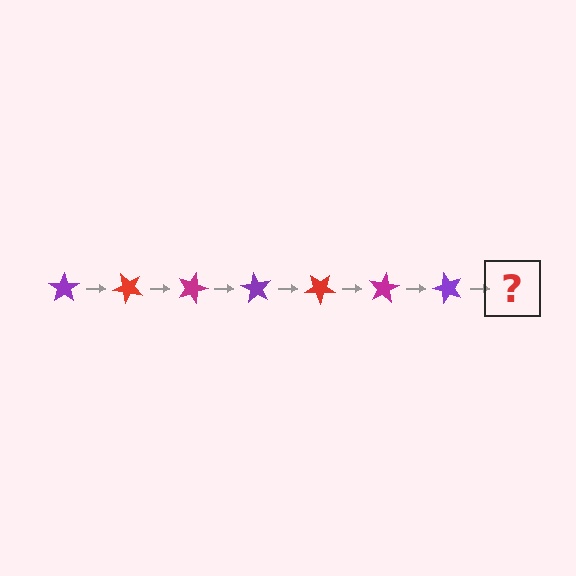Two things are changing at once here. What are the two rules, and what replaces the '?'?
The two rules are that it rotates 45 degrees each step and the color cycles through purple, red, and magenta. The '?' should be a red star, rotated 315 degrees from the start.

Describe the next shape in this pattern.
It should be a red star, rotated 315 degrees from the start.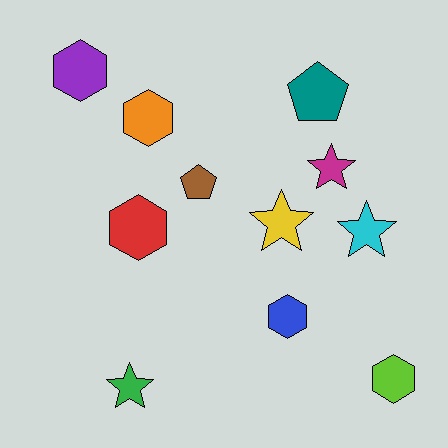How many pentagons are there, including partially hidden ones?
There are 2 pentagons.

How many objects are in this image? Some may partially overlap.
There are 11 objects.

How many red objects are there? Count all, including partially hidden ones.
There is 1 red object.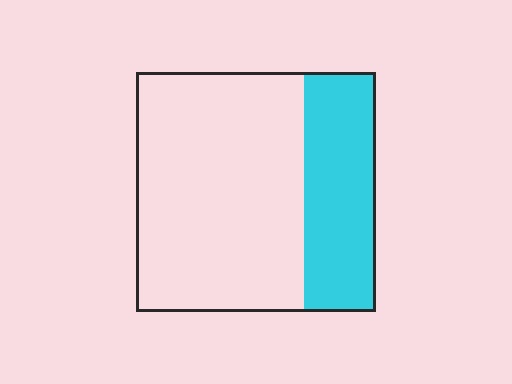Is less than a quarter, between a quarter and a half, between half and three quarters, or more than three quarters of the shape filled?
Between a quarter and a half.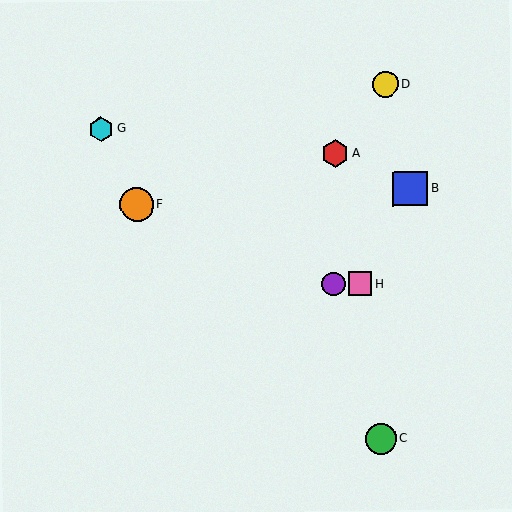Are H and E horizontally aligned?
Yes, both are at y≈284.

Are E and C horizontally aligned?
No, E is at y≈284 and C is at y≈439.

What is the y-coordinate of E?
Object E is at y≈284.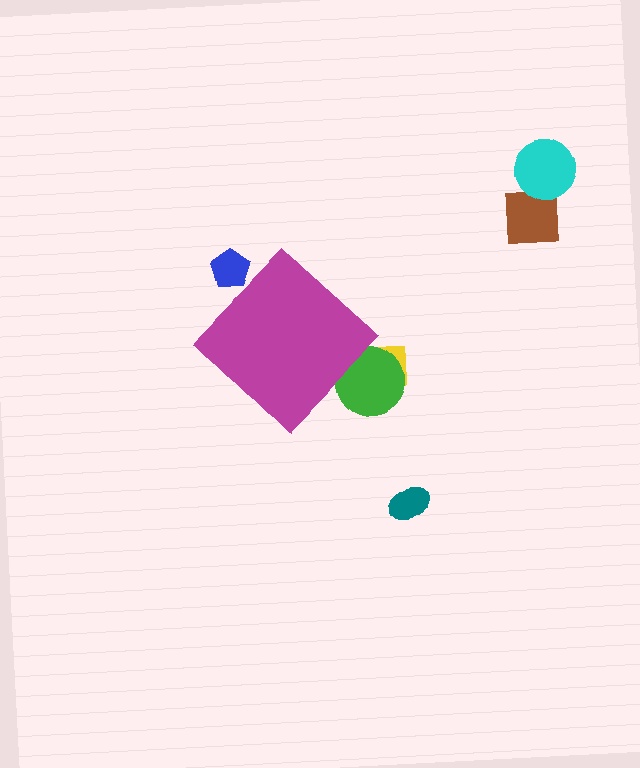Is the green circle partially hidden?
Yes, the green circle is partially hidden behind the magenta diamond.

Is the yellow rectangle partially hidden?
Yes, the yellow rectangle is partially hidden behind the magenta diamond.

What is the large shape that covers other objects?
A magenta diamond.